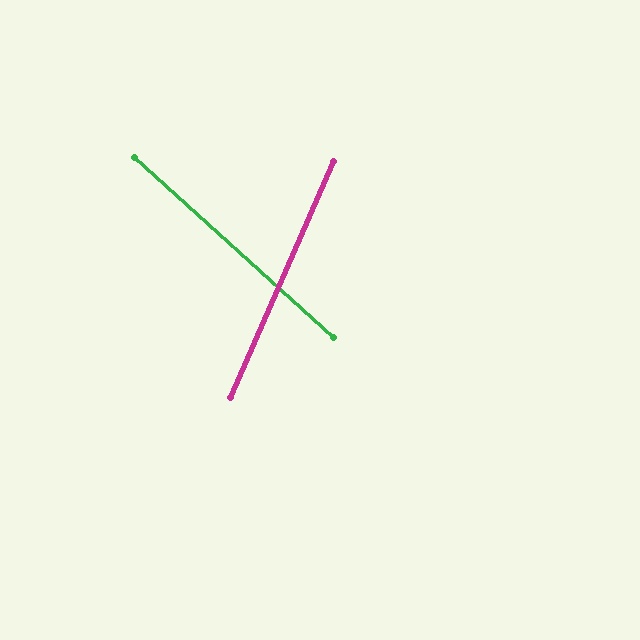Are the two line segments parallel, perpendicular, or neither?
Neither parallel nor perpendicular — they differ by about 71°.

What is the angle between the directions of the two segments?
Approximately 71 degrees.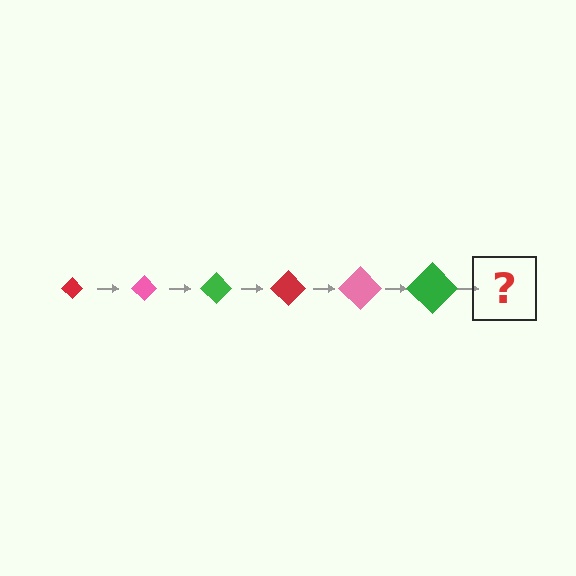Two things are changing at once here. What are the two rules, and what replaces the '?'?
The two rules are that the diamond grows larger each step and the color cycles through red, pink, and green. The '?' should be a red diamond, larger than the previous one.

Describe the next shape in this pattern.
It should be a red diamond, larger than the previous one.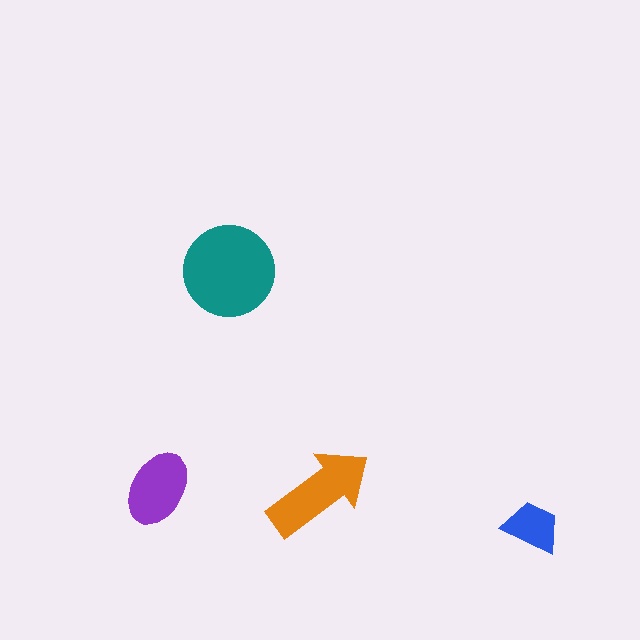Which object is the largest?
The teal circle.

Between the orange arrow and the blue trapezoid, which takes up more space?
The orange arrow.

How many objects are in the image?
There are 4 objects in the image.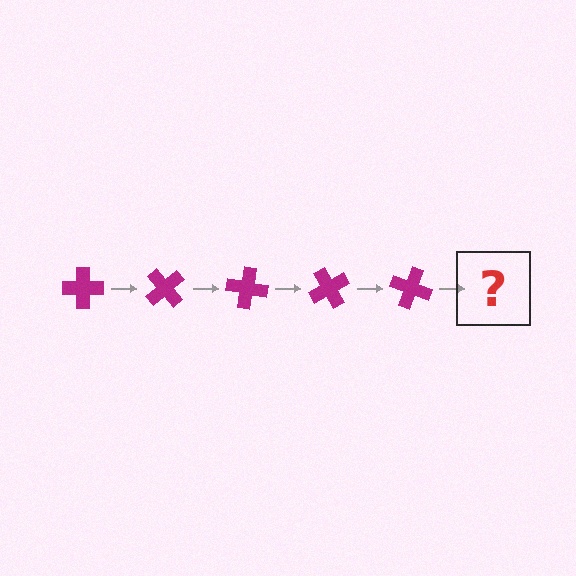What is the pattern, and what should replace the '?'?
The pattern is that the cross rotates 50 degrees each step. The '?' should be a magenta cross rotated 250 degrees.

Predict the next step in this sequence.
The next step is a magenta cross rotated 250 degrees.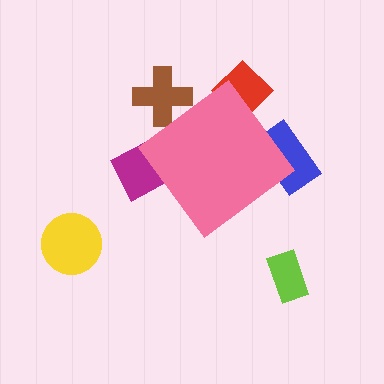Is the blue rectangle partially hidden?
Yes, the blue rectangle is partially hidden behind the pink diamond.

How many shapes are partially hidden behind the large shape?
4 shapes are partially hidden.